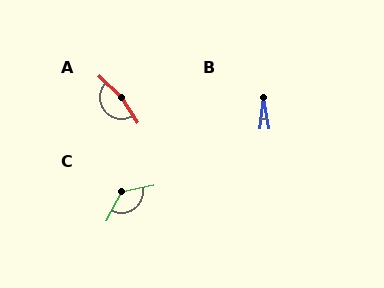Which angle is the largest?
A, at approximately 166 degrees.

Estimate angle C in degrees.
Approximately 129 degrees.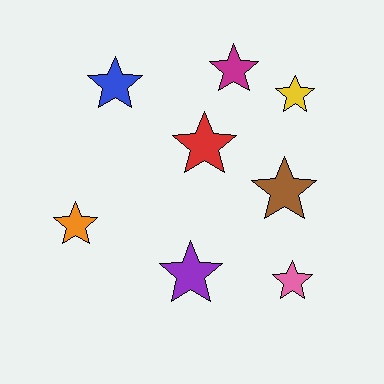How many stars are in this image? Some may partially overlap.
There are 8 stars.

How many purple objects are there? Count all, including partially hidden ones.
There is 1 purple object.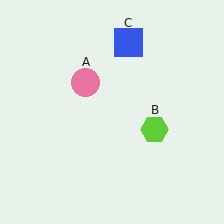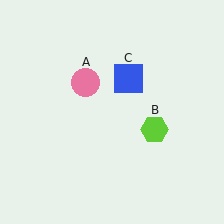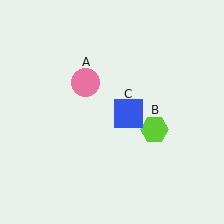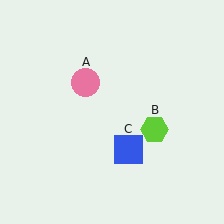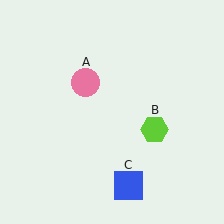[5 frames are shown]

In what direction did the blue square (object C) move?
The blue square (object C) moved down.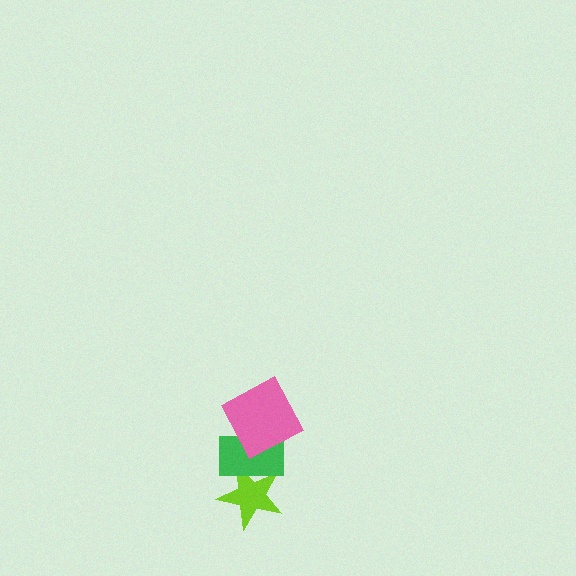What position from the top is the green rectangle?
The green rectangle is 2nd from the top.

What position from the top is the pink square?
The pink square is 1st from the top.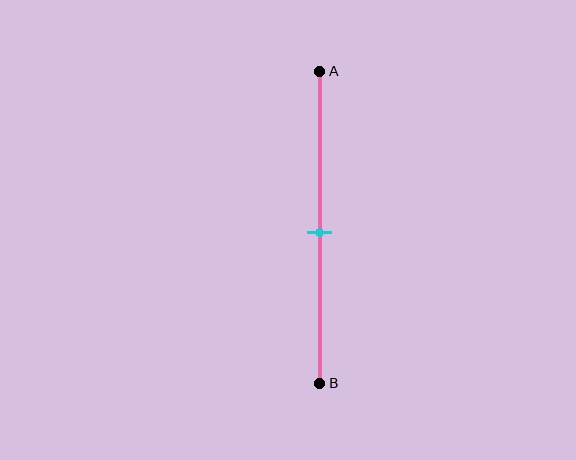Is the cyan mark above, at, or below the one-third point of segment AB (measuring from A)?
The cyan mark is below the one-third point of segment AB.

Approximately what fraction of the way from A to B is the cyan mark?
The cyan mark is approximately 50% of the way from A to B.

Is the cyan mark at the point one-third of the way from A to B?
No, the mark is at about 50% from A, not at the 33% one-third point.